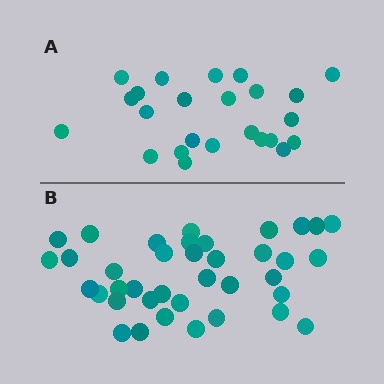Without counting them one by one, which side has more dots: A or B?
Region B (the bottom region) has more dots.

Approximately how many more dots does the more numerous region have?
Region B has approximately 15 more dots than region A.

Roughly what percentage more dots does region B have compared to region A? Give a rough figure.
About 60% more.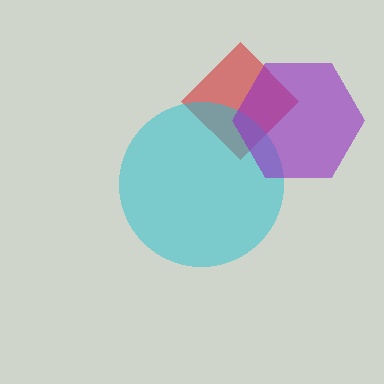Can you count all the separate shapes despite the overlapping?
Yes, there are 3 separate shapes.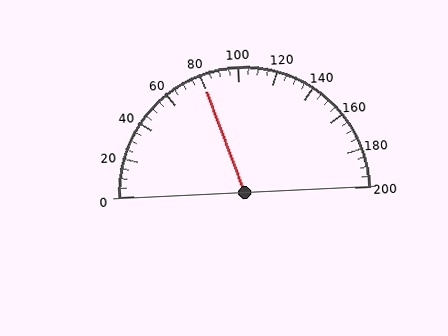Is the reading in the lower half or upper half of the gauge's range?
The reading is in the lower half of the range (0 to 200).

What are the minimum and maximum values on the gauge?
The gauge ranges from 0 to 200.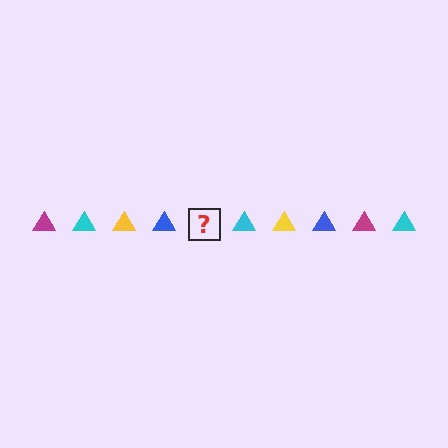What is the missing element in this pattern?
The missing element is a magenta triangle.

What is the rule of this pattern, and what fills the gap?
The rule is that the pattern cycles through magenta, cyan, yellow, blue triangles. The gap should be filled with a magenta triangle.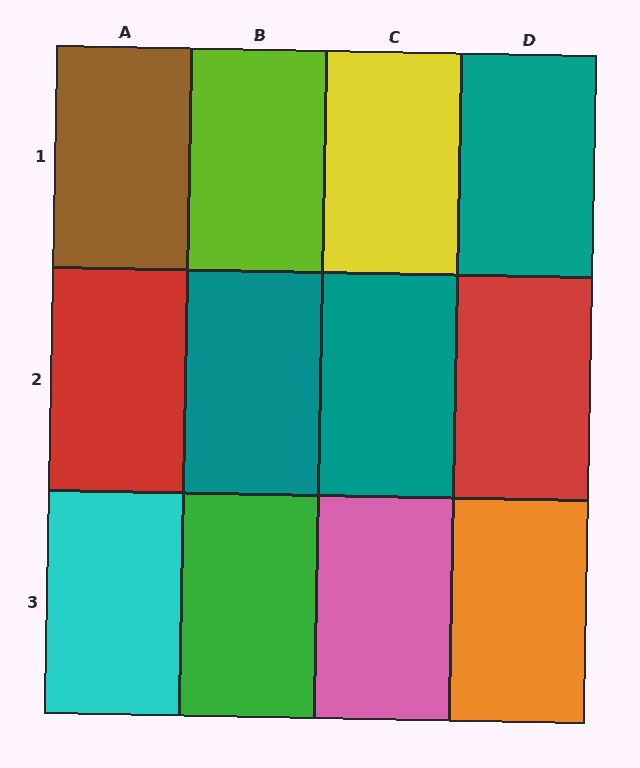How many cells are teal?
3 cells are teal.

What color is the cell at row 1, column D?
Teal.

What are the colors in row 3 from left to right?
Cyan, green, pink, orange.